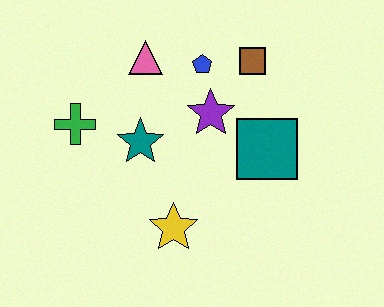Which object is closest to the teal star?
The green cross is closest to the teal star.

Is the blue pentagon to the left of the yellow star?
No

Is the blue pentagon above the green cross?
Yes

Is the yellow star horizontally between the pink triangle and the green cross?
No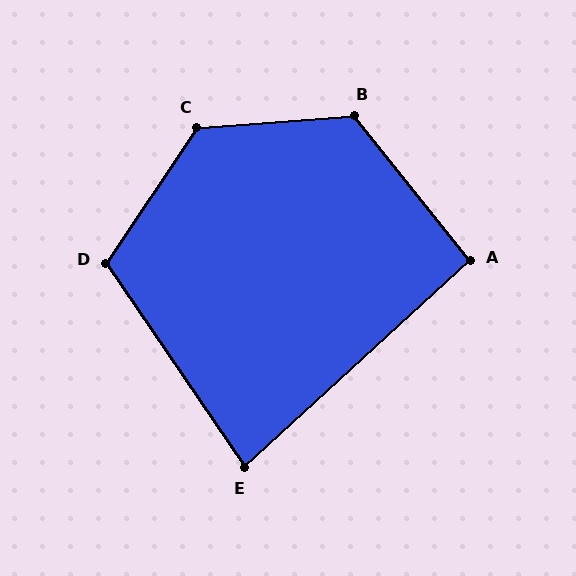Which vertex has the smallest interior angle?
E, at approximately 82 degrees.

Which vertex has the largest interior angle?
C, at approximately 128 degrees.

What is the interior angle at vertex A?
Approximately 94 degrees (approximately right).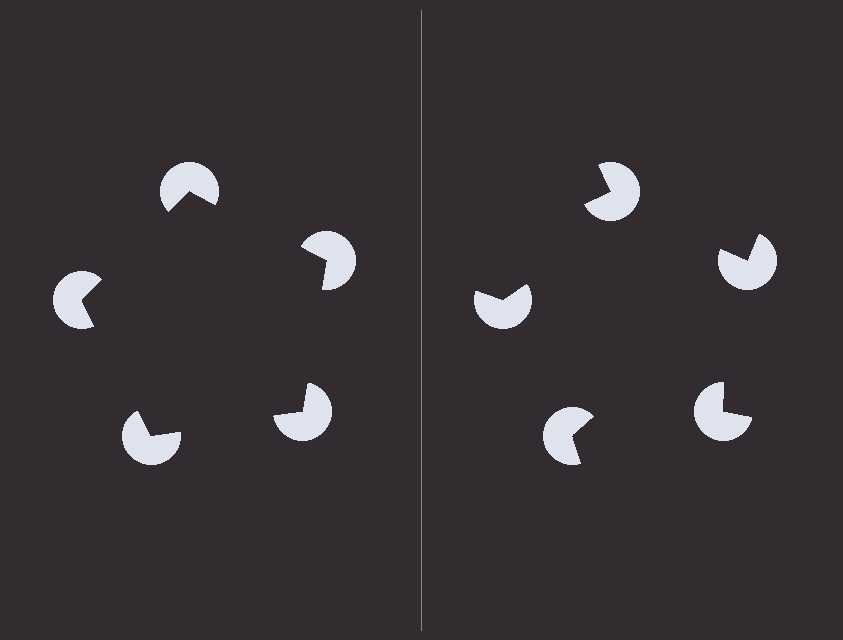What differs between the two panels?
The pac-man discs are positioned identically on both sides; only the wedge orientations differ. On the left they align to a pentagon; on the right they are misaligned.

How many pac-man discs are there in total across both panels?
10 — 5 on each side.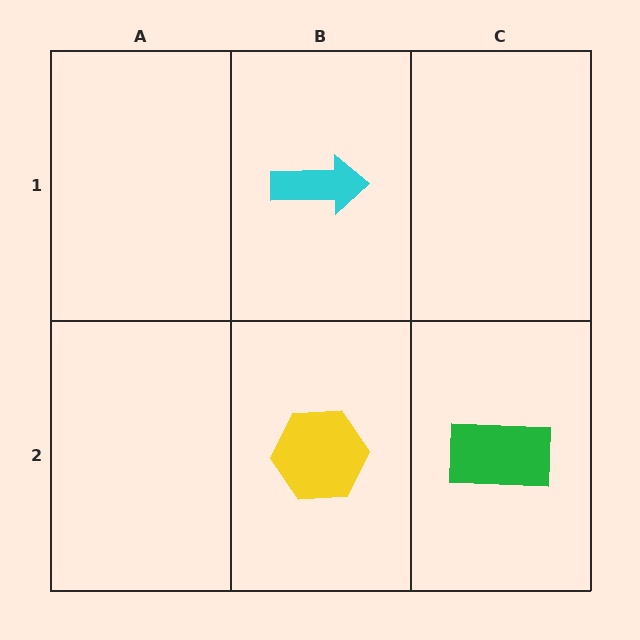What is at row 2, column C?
A green rectangle.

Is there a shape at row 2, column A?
No, that cell is empty.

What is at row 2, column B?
A yellow hexagon.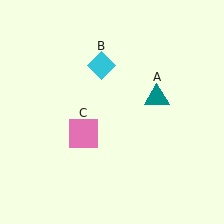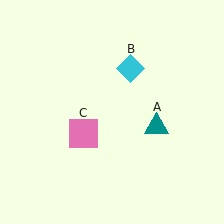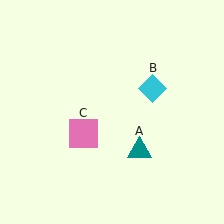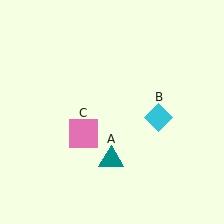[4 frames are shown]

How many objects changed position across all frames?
2 objects changed position: teal triangle (object A), cyan diamond (object B).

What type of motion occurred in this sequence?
The teal triangle (object A), cyan diamond (object B) rotated clockwise around the center of the scene.